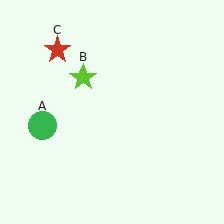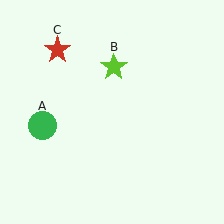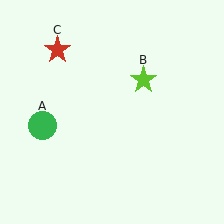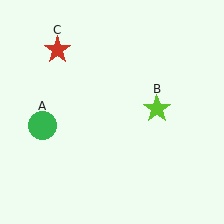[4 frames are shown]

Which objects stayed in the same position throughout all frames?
Green circle (object A) and red star (object C) remained stationary.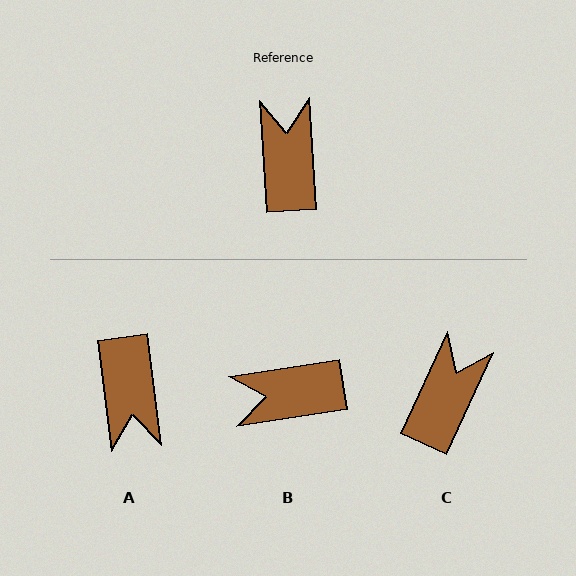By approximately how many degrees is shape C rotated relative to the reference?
Approximately 28 degrees clockwise.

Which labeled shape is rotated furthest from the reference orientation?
A, about 176 degrees away.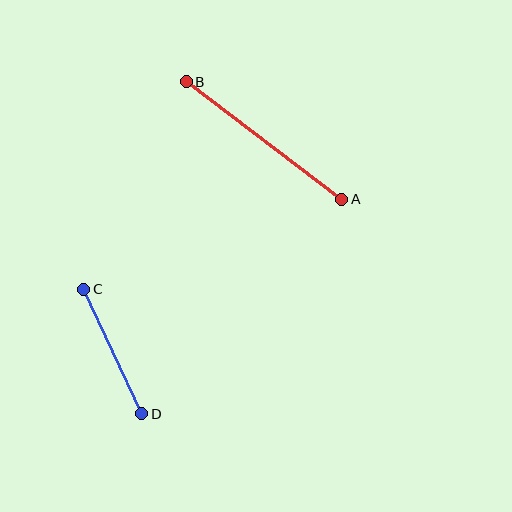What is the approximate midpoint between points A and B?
The midpoint is at approximately (264, 140) pixels.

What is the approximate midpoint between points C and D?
The midpoint is at approximately (113, 351) pixels.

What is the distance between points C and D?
The distance is approximately 137 pixels.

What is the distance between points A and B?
The distance is approximately 195 pixels.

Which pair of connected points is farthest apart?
Points A and B are farthest apart.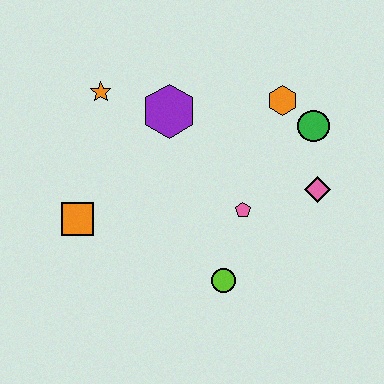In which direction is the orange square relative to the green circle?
The orange square is to the left of the green circle.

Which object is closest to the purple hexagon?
The orange star is closest to the purple hexagon.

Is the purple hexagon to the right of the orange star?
Yes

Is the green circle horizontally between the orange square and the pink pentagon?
No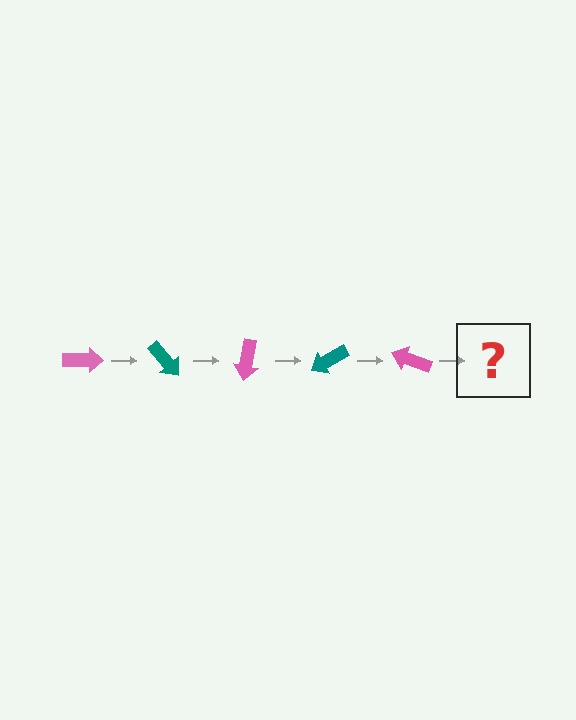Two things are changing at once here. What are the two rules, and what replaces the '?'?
The two rules are that it rotates 50 degrees each step and the color cycles through pink and teal. The '?' should be a teal arrow, rotated 250 degrees from the start.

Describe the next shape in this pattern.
It should be a teal arrow, rotated 250 degrees from the start.